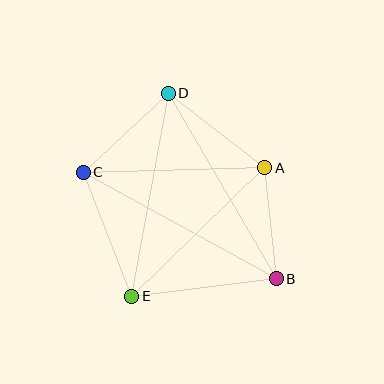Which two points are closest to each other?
Points A and B are closest to each other.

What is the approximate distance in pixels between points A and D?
The distance between A and D is approximately 122 pixels.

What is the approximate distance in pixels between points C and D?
The distance between C and D is approximately 116 pixels.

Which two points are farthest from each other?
Points B and C are farthest from each other.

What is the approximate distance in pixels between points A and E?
The distance between A and E is approximately 185 pixels.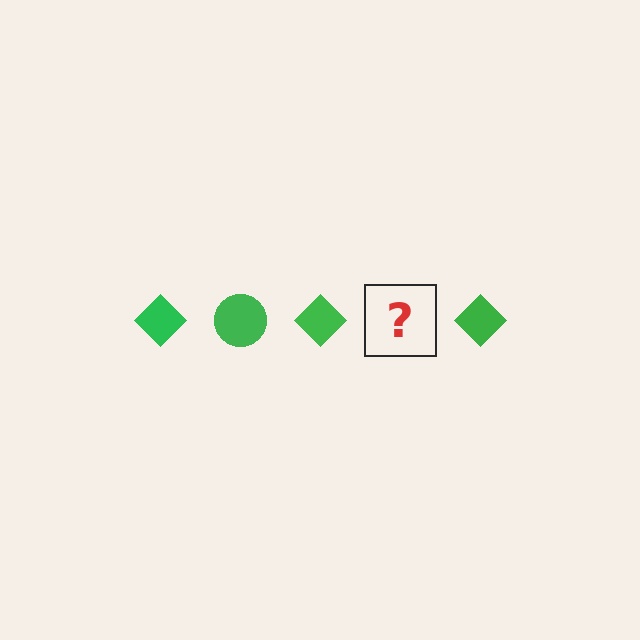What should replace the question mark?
The question mark should be replaced with a green circle.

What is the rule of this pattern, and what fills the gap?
The rule is that the pattern cycles through diamond, circle shapes in green. The gap should be filled with a green circle.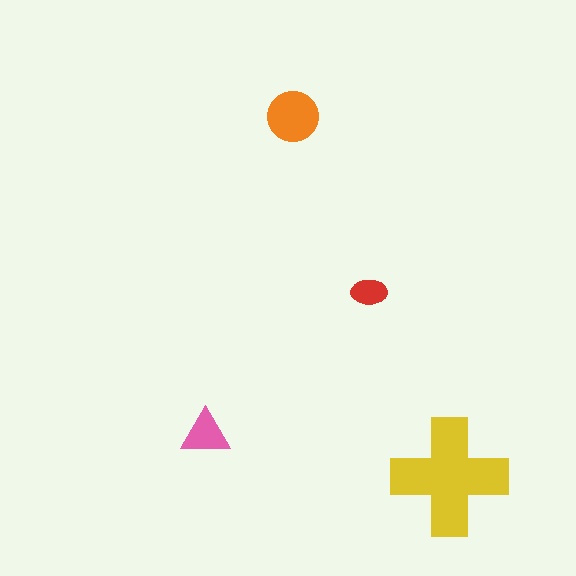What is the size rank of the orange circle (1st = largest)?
2nd.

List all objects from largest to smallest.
The yellow cross, the orange circle, the pink triangle, the red ellipse.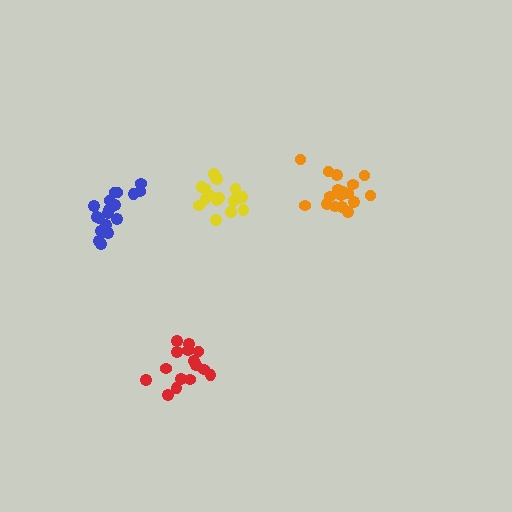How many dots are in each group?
Group 1: 19 dots, Group 2: 17 dots, Group 3: 18 dots, Group 4: 15 dots (69 total).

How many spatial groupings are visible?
There are 4 spatial groupings.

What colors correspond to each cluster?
The clusters are colored: yellow, orange, blue, red.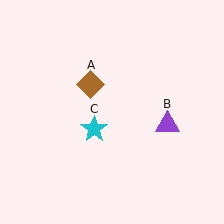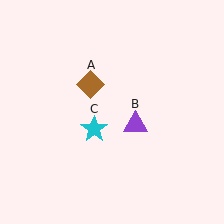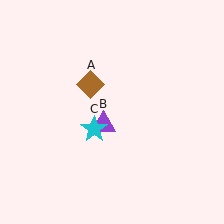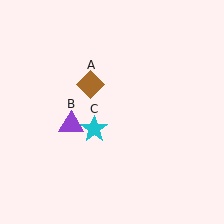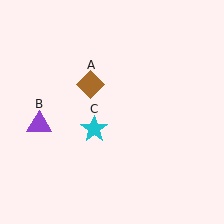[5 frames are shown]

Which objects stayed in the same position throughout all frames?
Brown diamond (object A) and cyan star (object C) remained stationary.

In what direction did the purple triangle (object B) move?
The purple triangle (object B) moved left.